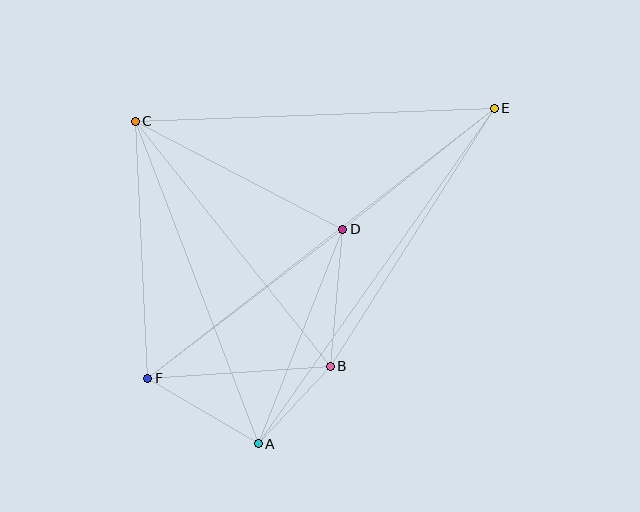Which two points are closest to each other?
Points A and B are closest to each other.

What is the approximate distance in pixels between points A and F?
The distance between A and F is approximately 128 pixels.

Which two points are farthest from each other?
Points E and F are farthest from each other.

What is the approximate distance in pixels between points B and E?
The distance between B and E is approximately 306 pixels.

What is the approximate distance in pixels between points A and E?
The distance between A and E is approximately 410 pixels.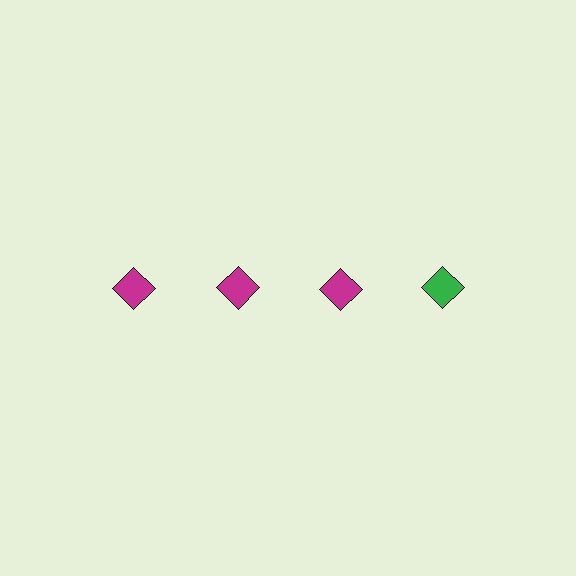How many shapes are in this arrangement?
There are 4 shapes arranged in a grid pattern.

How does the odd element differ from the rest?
It has a different color: green instead of magenta.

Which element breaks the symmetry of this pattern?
The green diamond in the top row, second from right column breaks the symmetry. All other shapes are magenta diamonds.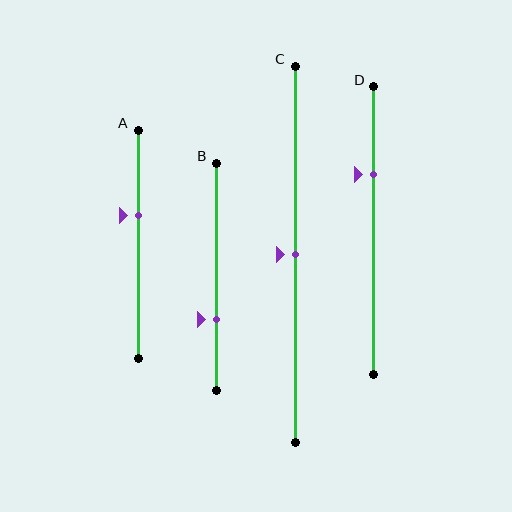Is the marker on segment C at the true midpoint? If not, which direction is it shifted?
Yes, the marker on segment C is at the true midpoint.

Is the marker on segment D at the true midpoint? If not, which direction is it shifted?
No, the marker on segment D is shifted upward by about 20% of the segment length.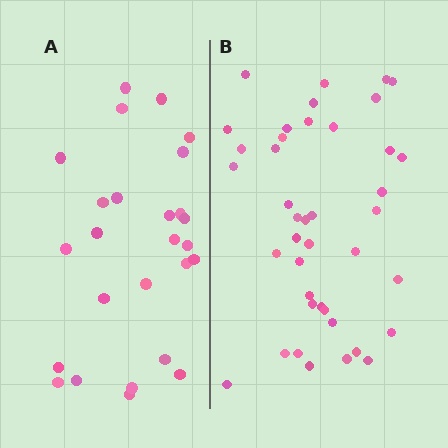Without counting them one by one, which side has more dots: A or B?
Region B (the right region) has more dots.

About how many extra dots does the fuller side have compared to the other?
Region B has approximately 15 more dots than region A.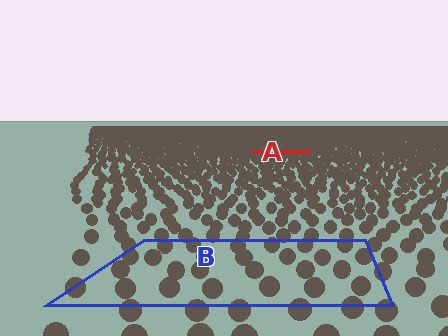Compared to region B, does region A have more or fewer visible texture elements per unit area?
Region A has more texture elements per unit area — they are packed more densely because it is farther away.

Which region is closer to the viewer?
Region B is closer. The texture elements there are larger and more spread out.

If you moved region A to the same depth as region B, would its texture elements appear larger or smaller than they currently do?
They would appear larger. At a closer depth, the same texture elements are projected at a bigger on-screen size.